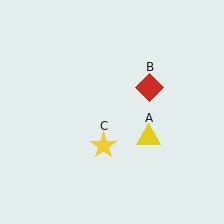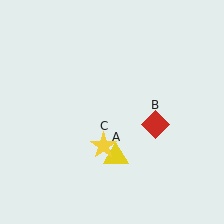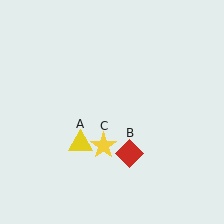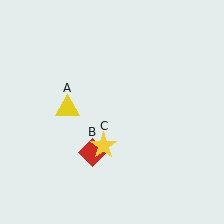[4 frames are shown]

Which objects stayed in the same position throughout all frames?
Yellow star (object C) remained stationary.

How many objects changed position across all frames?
2 objects changed position: yellow triangle (object A), red diamond (object B).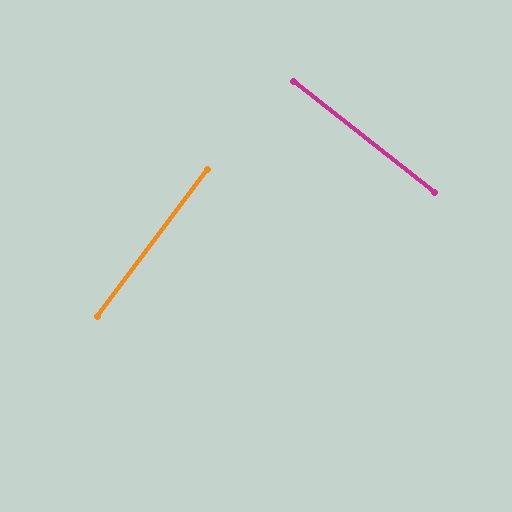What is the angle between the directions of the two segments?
Approximately 88 degrees.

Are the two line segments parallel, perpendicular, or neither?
Perpendicular — they meet at approximately 88°.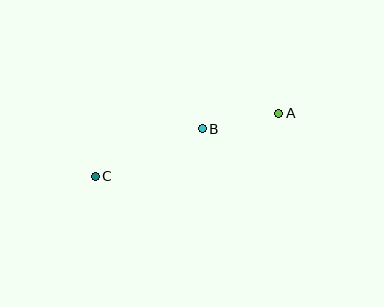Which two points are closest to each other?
Points A and B are closest to each other.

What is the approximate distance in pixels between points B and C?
The distance between B and C is approximately 117 pixels.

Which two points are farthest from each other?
Points A and C are farthest from each other.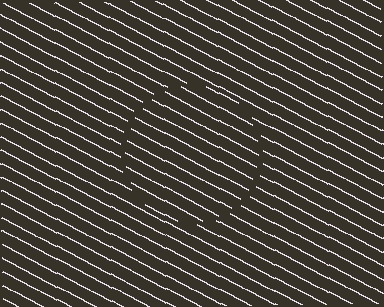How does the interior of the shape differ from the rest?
The interior of the shape contains the same grating, shifted by half a period — the contour is defined by the phase discontinuity where line-ends from the inner and outer gratings abut.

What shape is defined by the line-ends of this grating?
An illusory circle. The interior of the shape contains the same grating, shifted by half a period — the contour is defined by the phase discontinuity where line-ends from the inner and outer gratings abut.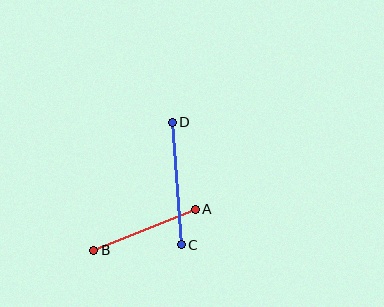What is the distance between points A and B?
The distance is approximately 110 pixels.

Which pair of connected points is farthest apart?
Points C and D are farthest apart.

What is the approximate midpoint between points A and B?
The midpoint is at approximately (144, 230) pixels.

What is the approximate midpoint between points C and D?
The midpoint is at approximately (177, 183) pixels.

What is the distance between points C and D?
The distance is approximately 123 pixels.